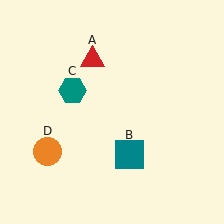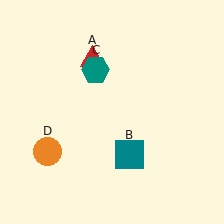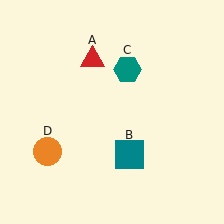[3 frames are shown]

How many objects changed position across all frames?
1 object changed position: teal hexagon (object C).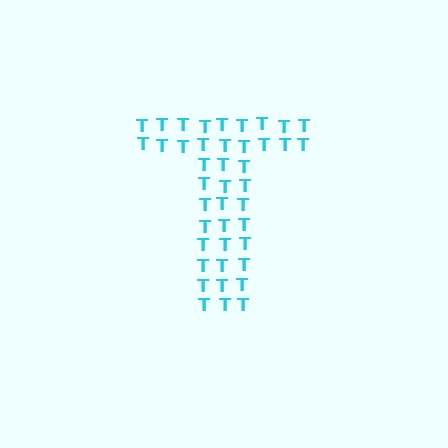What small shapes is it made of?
It is made of small letter T's.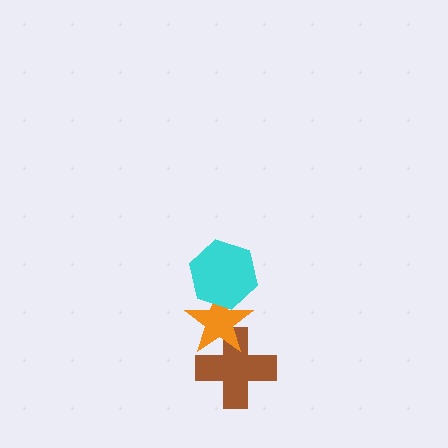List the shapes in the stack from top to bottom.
From top to bottom: the cyan hexagon, the orange star, the brown cross.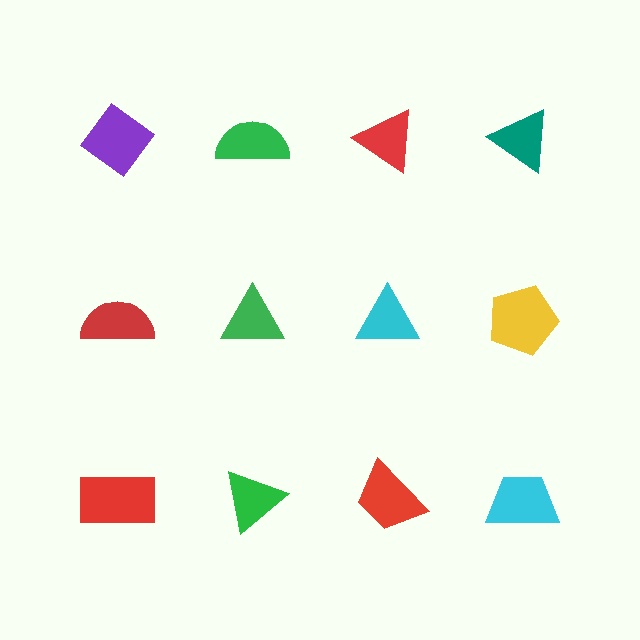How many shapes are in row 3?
4 shapes.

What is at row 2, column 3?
A cyan triangle.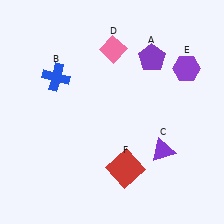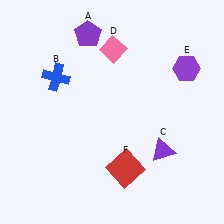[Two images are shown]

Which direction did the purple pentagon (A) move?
The purple pentagon (A) moved left.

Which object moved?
The purple pentagon (A) moved left.